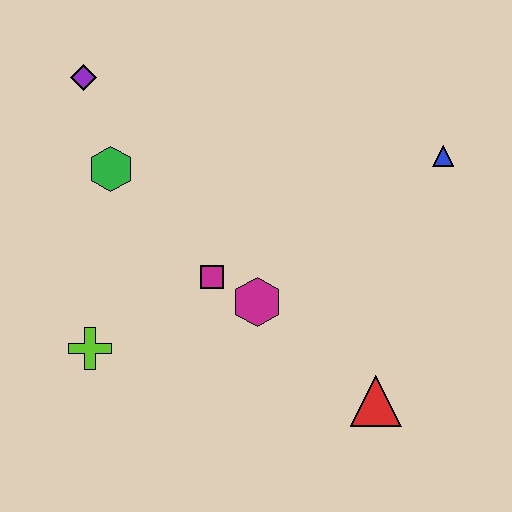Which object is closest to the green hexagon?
The purple diamond is closest to the green hexagon.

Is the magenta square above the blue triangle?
No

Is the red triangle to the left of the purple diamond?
No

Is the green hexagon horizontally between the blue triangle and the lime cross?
Yes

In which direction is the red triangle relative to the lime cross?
The red triangle is to the right of the lime cross.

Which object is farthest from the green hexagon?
The red triangle is farthest from the green hexagon.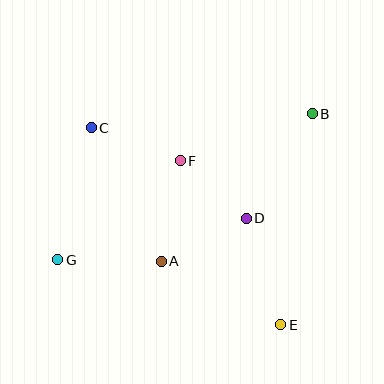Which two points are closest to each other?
Points D and F are closest to each other.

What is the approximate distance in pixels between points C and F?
The distance between C and F is approximately 95 pixels.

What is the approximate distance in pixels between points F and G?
The distance between F and G is approximately 158 pixels.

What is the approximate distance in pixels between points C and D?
The distance between C and D is approximately 179 pixels.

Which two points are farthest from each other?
Points B and G are farthest from each other.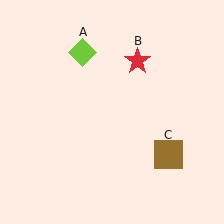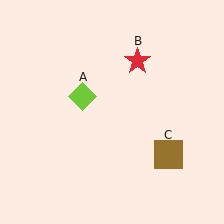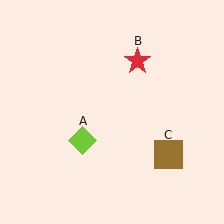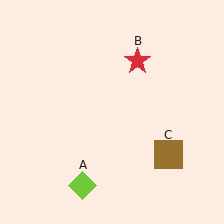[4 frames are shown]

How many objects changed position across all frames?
1 object changed position: lime diamond (object A).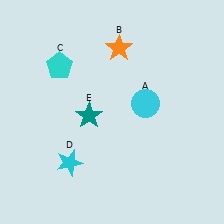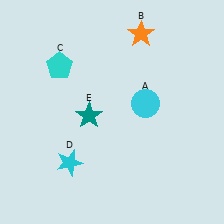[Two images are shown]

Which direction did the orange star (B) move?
The orange star (B) moved right.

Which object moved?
The orange star (B) moved right.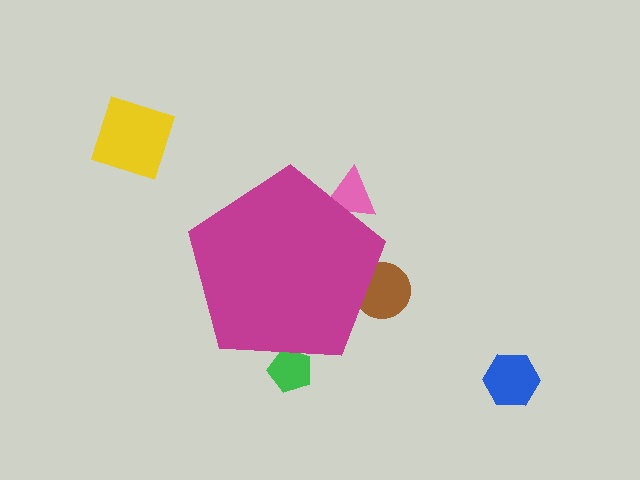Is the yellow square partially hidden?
No, the yellow square is fully visible.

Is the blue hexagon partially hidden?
No, the blue hexagon is fully visible.